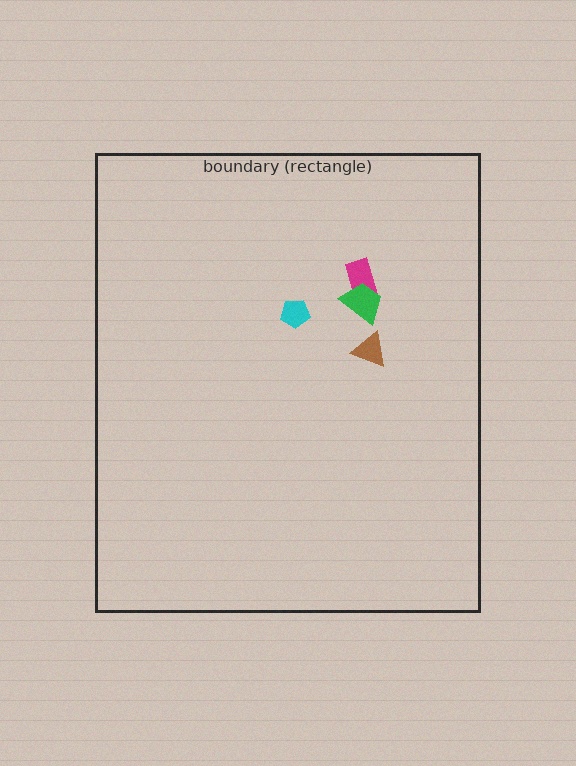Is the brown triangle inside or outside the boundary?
Inside.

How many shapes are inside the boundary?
4 inside, 0 outside.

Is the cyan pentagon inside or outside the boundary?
Inside.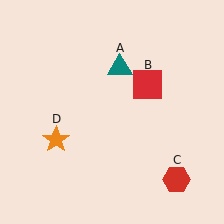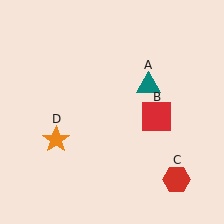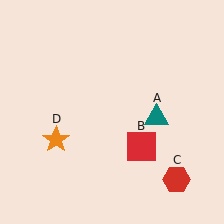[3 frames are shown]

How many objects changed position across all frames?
2 objects changed position: teal triangle (object A), red square (object B).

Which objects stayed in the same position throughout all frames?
Red hexagon (object C) and orange star (object D) remained stationary.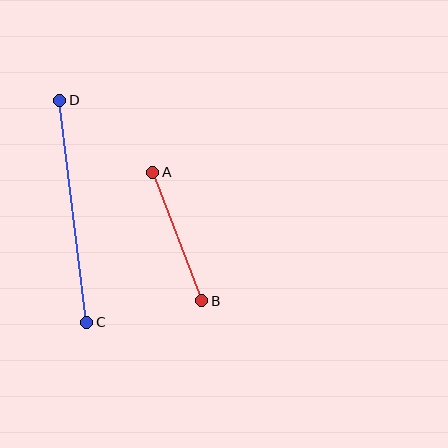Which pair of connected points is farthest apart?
Points C and D are farthest apart.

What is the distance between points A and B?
The distance is approximately 138 pixels.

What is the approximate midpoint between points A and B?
The midpoint is at approximately (177, 236) pixels.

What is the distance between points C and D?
The distance is approximately 224 pixels.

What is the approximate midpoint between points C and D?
The midpoint is at approximately (73, 211) pixels.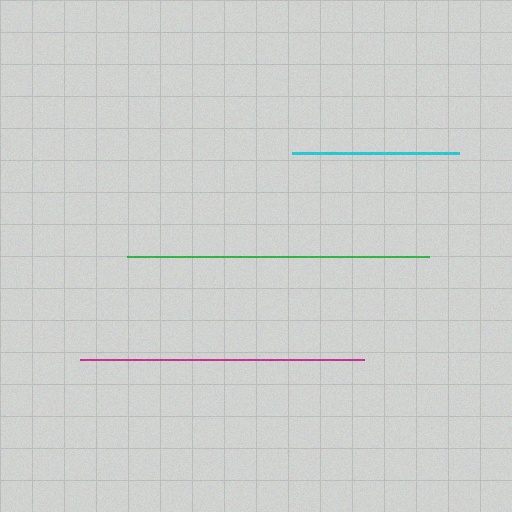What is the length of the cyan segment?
The cyan segment is approximately 167 pixels long.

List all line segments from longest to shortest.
From longest to shortest: green, magenta, cyan.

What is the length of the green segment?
The green segment is approximately 302 pixels long.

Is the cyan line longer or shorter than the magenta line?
The magenta line is longer than the cyan line.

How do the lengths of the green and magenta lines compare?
The green and magenta lines are approximately the same length.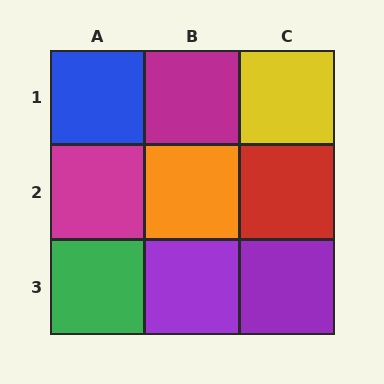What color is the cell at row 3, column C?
Purple.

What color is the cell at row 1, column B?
Magenta.